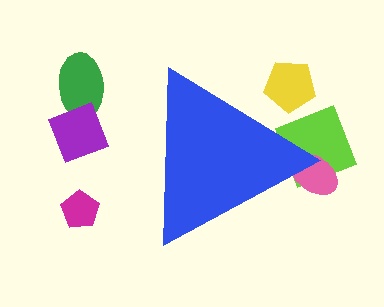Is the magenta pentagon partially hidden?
No, the magenta pentagon is fully visible.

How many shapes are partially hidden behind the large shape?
3 shapes are partially hidden.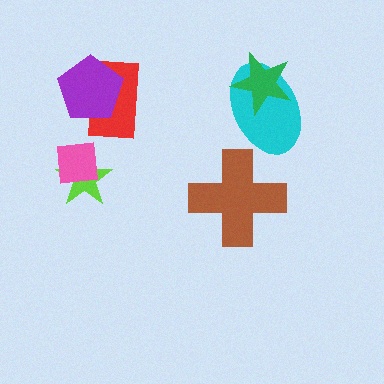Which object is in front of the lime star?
The pink square is in front of the lime star.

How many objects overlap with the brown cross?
0 objects overlap with the brown cross.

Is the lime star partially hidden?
Yes, it is partially covered by another shape.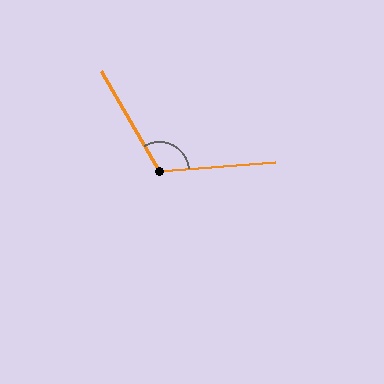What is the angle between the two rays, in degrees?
Approximately 116 degrees.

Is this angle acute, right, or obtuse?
It is obtuse.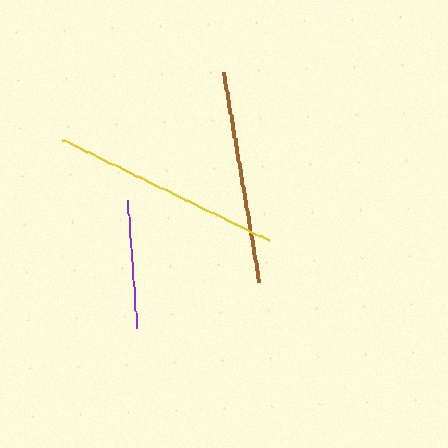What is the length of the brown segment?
The brown segment is approximately 213 pixels long.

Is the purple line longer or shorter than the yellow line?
The yellow line is longer than the purple line.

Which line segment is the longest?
The yellow line is the longest at approximately 230 pixels.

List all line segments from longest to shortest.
From longest to shortest: yellow, brown, purple.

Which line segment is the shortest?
The purple line is the shortest at approximately 128 pixels.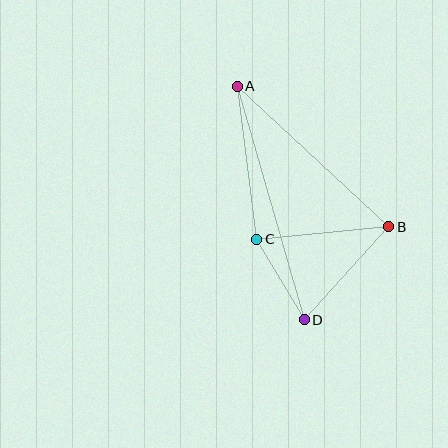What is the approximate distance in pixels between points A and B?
The distance between A and B is approximately 207 pixels.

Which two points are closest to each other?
Points C and D are closest to each other.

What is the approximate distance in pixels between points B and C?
The distance between B and C is approximately 133 pixels.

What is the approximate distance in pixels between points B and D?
The distance between B and D is approximately 125 pixels.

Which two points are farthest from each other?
Points A and D are farthest from each other.